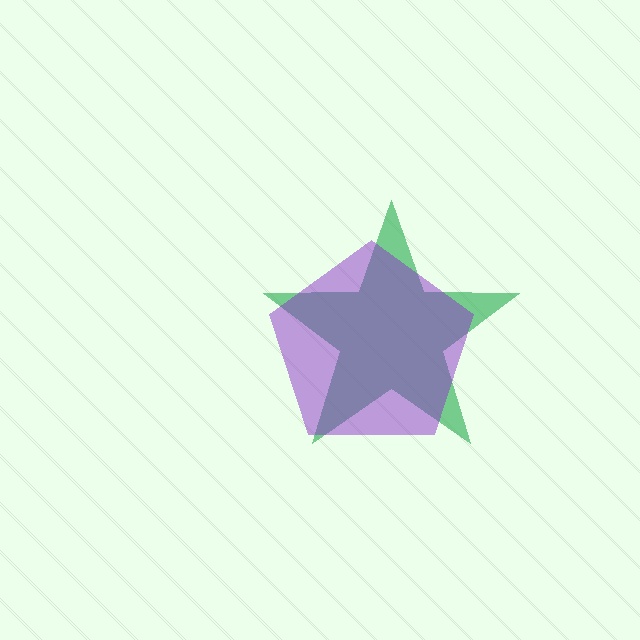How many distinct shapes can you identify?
There are 2 distinct shapes: a green star, a purple pentagon.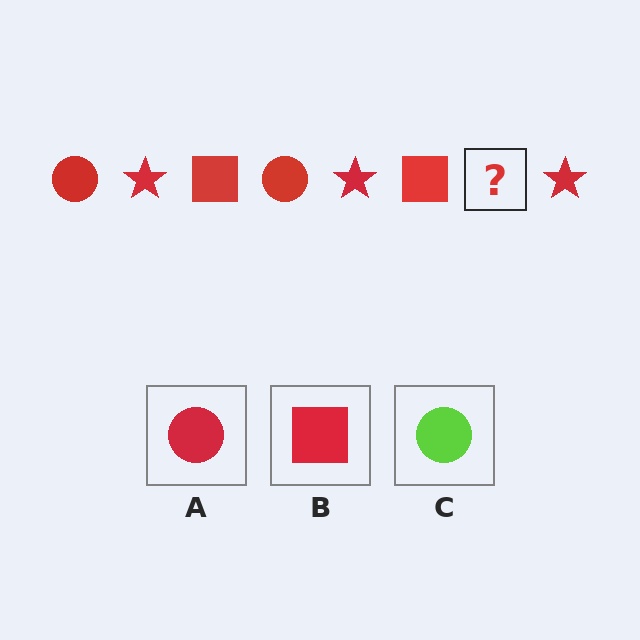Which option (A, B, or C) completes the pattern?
A.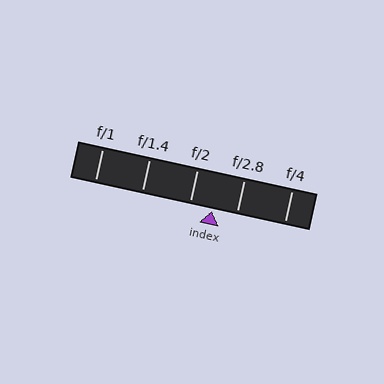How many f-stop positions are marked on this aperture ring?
There are 5 f-stop positions marked.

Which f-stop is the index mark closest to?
The index mark is closest to f/2.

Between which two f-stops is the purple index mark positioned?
The index mark is between f/2 and f/2.8.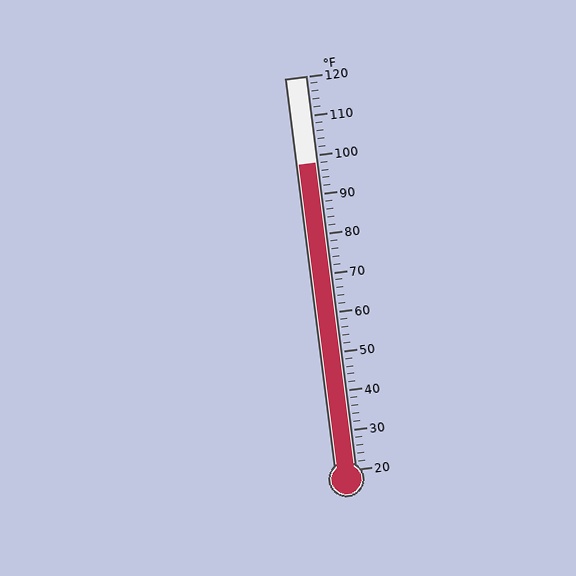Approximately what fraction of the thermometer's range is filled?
The thermometer is filled to approximately 80% of its range.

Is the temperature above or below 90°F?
The temperature is above 90°F.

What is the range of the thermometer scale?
The thermometer scale ranges from 20°F to 120°F.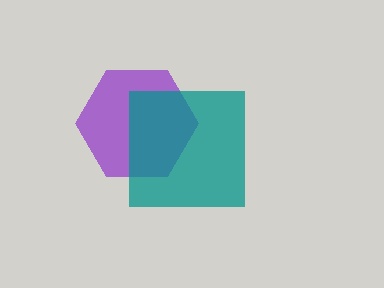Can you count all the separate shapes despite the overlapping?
Yes, there are 2 separate shapes.